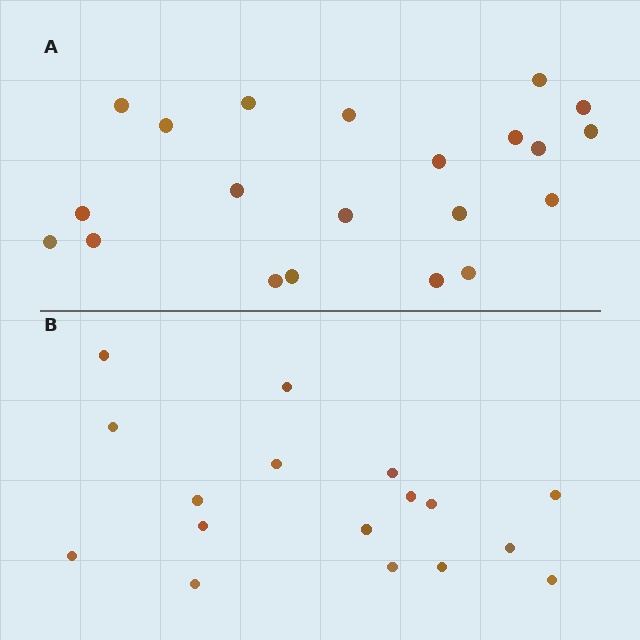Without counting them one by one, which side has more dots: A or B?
Region A (the top region) has more dots.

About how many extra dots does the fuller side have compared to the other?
Region A has about 4 more dots than region B.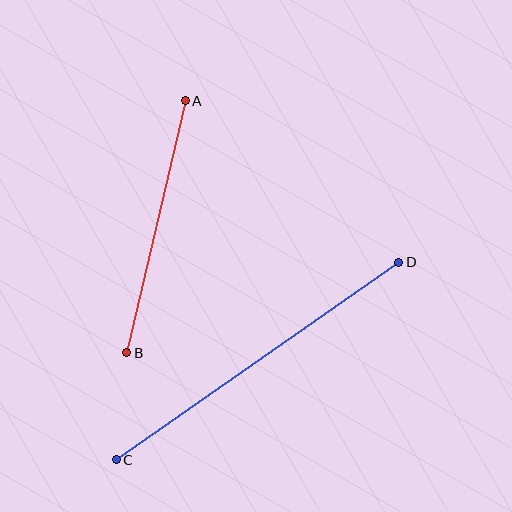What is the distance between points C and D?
The distance is approximately 345 pixels.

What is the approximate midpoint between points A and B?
The midpoint is at approximately (156, 227) pixels.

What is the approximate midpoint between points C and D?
The midpoint is at approximately (258, 361) pixels.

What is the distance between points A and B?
The distance is approximately 259 pixels.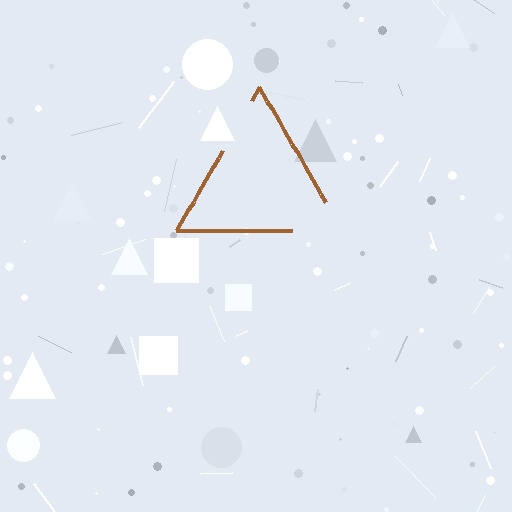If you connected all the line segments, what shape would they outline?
They would outline a triangle.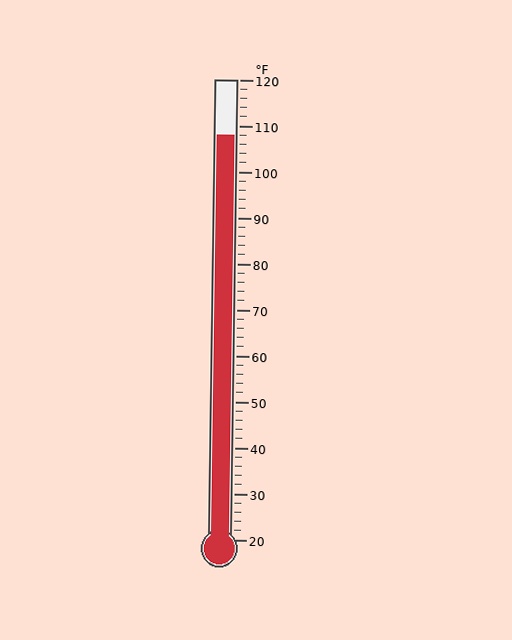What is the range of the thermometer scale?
The thermometer scale ranges from 20°F to 120°F.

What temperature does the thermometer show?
The thermometer shows approximately 108°F.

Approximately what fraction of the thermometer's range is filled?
The thermometer is filled to approximately 90% of its range.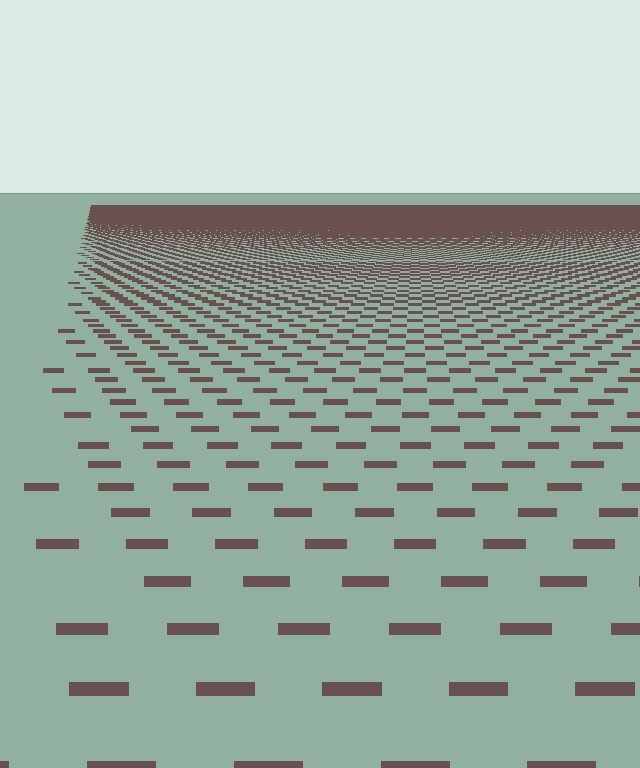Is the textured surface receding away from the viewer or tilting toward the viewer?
The surface is receding away from the viewer. Texture elements get smaller and denser toward the top.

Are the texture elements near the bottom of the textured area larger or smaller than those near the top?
Larger. Near the bottom, elements are closer to the viewer and appear at a bigger on-screen size.